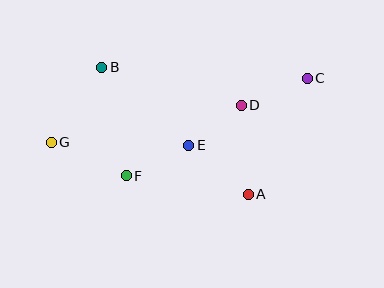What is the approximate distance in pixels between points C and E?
The distance between C and E is approximately 136 pixels.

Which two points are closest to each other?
Points D and E are closest to each other.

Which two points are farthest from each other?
Points C and G are farthest from each other.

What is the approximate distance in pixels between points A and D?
The distance between A and D is approximately 90 pixels.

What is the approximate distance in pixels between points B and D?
The distance between B and D is approximately 144 pixels.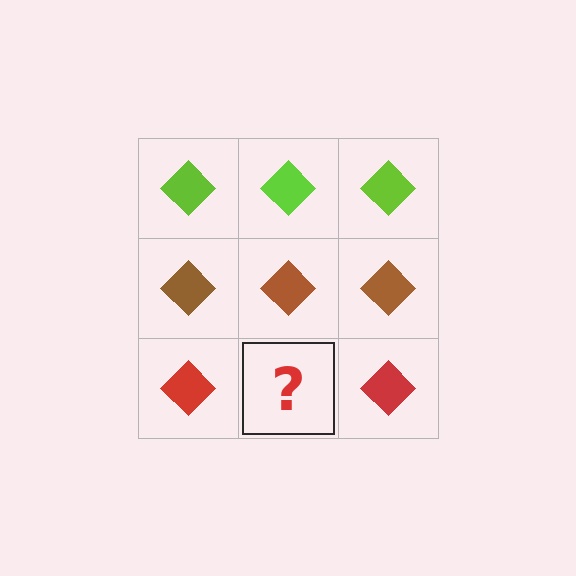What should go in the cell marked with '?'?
The missing cell should contain a red diamond.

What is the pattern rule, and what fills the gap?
The rule is that each row has a consistent color. The gap should be filled with a red diamond.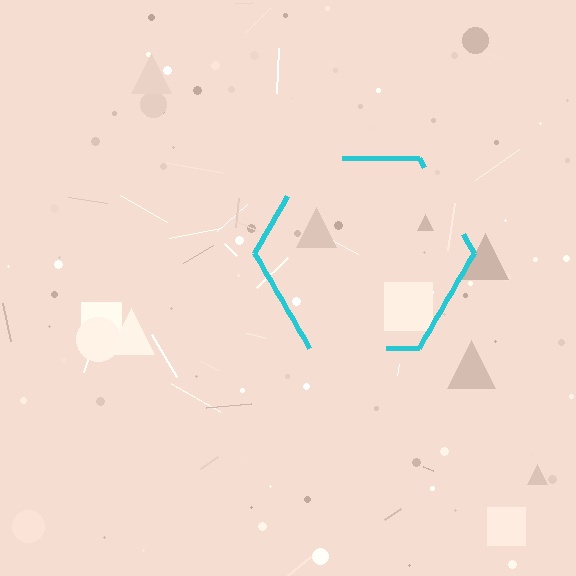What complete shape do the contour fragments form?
The contour fragments form a hexagon.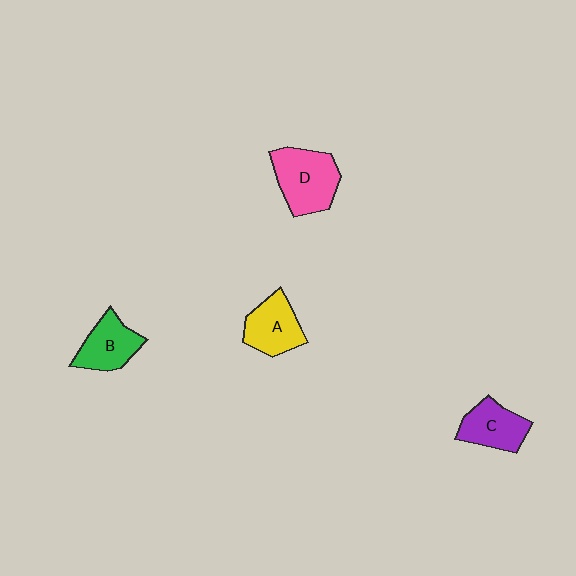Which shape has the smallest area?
Shape C (purple).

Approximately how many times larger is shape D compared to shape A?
Approximately 1.3 times.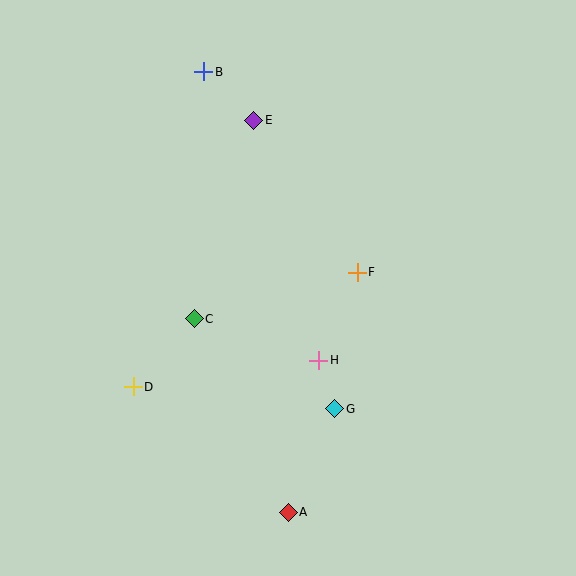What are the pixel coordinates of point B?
Point B is at (204, 72).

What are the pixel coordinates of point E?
Point E is at (254, 120).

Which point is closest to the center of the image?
Point F at (357, 272) is closest to the center.